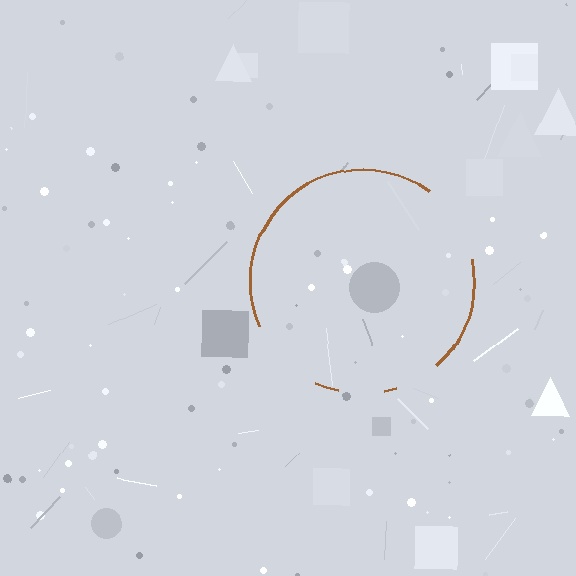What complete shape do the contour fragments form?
The contour fragments form a circle.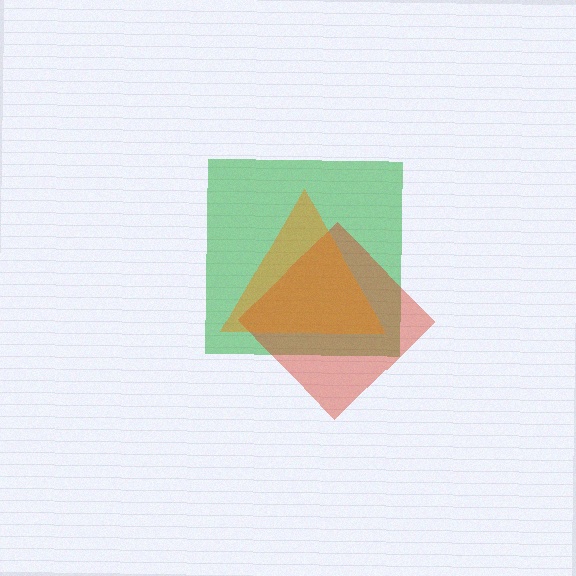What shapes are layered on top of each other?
The layered shapes are: a green square, a red diamond, an orange triangle.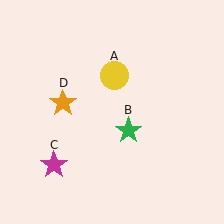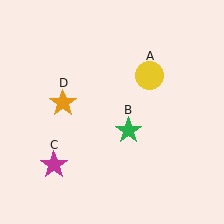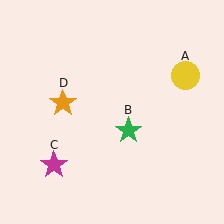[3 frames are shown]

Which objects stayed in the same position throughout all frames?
Green star (object B) and magenta star (object C) and orange star (object D) remained stationary.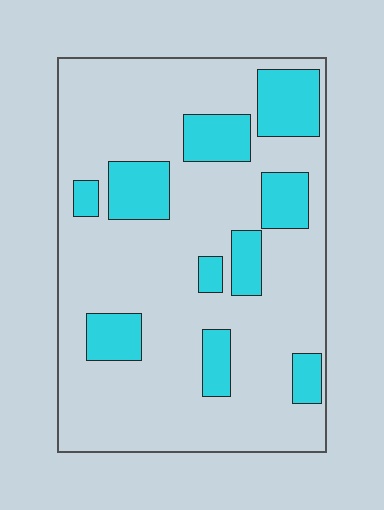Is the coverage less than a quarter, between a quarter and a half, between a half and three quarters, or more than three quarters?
Less than a quarter.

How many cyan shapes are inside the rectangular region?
10.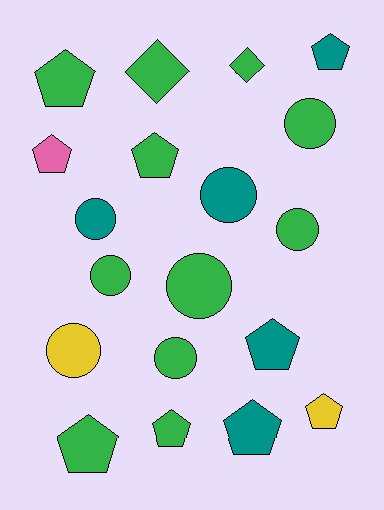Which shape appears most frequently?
Pentagon, with 9 objects.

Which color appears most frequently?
Green, with 11 objects.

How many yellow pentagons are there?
There is 1 yellow pentagon.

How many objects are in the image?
There are 19 objects.